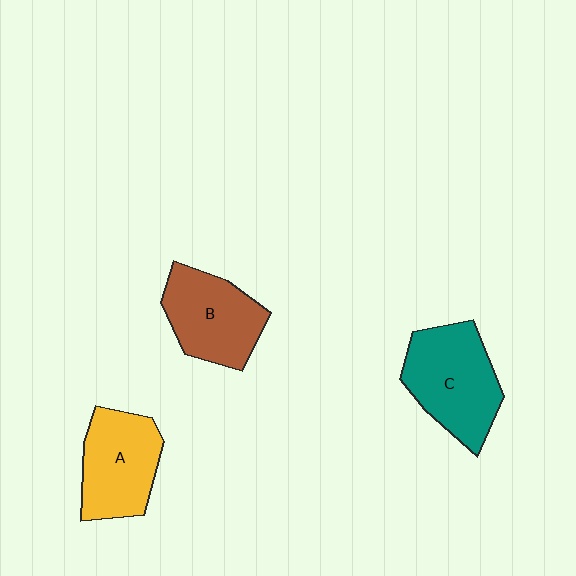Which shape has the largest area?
Shape C (teal).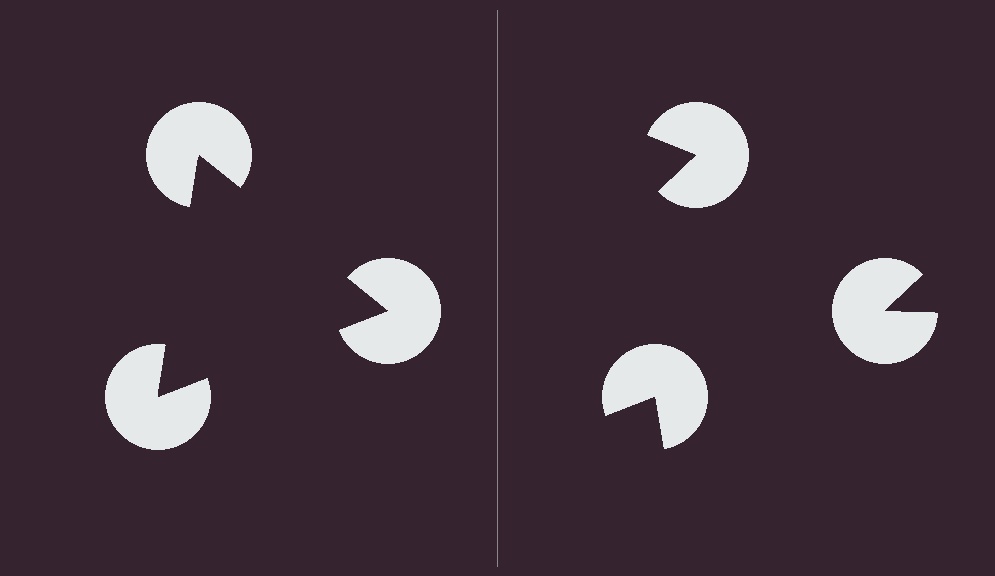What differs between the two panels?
The pac-man discs are positioned identically on both sides; only the wedge orientations differ. On the left they align to a triangle; on the right they are misaligned.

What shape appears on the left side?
An illusory triangle.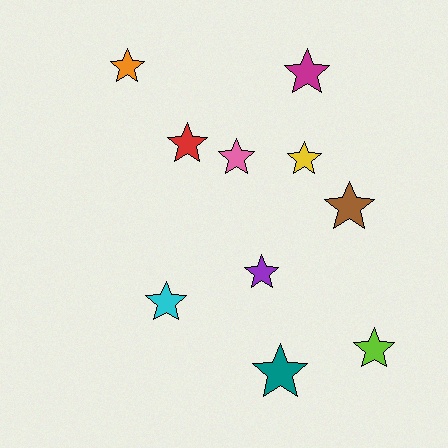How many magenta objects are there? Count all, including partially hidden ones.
There is 1 magenta object.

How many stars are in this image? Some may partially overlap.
There are 10 stars.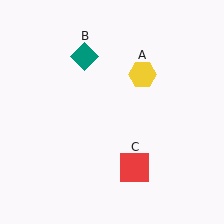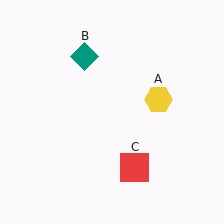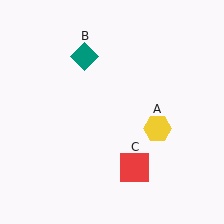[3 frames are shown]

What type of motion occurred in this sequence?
The yellow hexagon (object A) rotated clockwise around the center of the scene.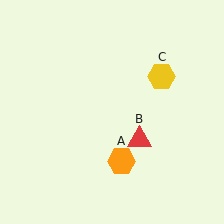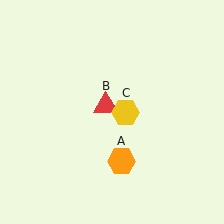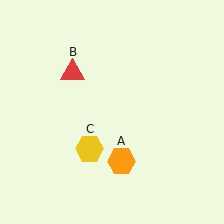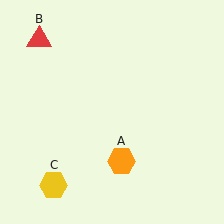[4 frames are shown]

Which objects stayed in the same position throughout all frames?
Orange hexagon (object A) remained stationary.